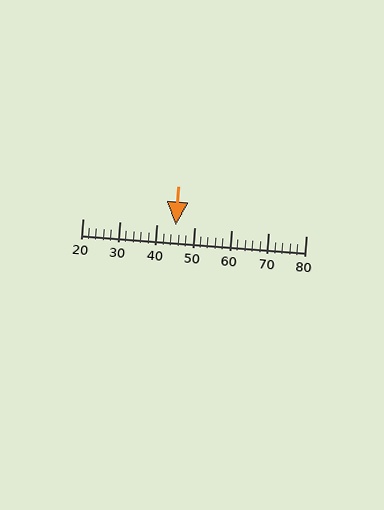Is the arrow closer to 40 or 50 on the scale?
The arrow is closer to 50.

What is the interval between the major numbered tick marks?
The major tick marks are spaced 10 units apart.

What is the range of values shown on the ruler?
The ruler shows values from 20 to 80.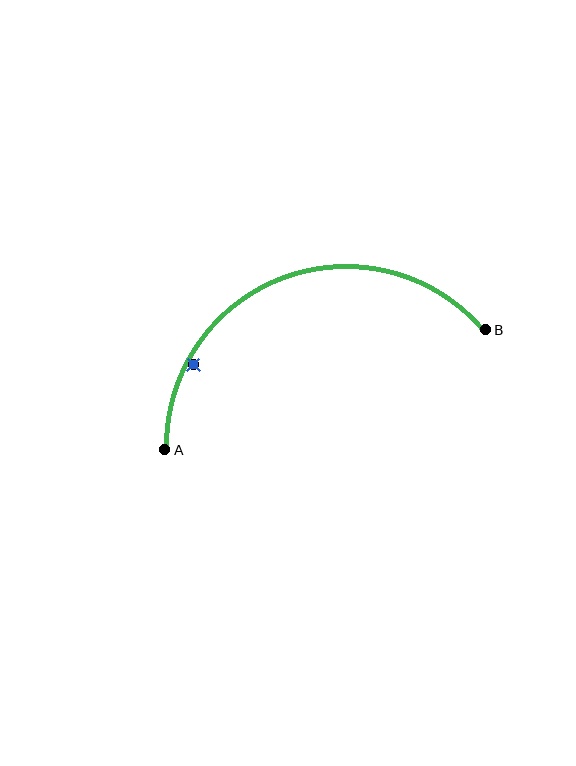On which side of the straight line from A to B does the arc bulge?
The arc bulges above the straight line connecting A and B.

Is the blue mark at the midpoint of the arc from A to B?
No — the blue mark does not lie on the arc at all. It sits slightly inside the curve.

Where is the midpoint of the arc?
The arc midpoint is the point on the curve farthest from the straight line joining A and B. It sits above that line.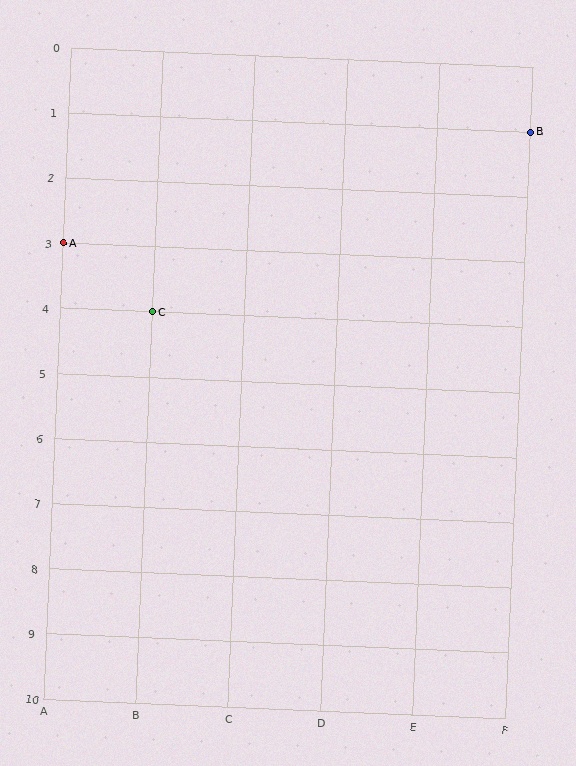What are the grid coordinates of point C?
Point C is at grid coordinates (B, 4).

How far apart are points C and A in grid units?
Points C and A are 1 column and 1 row apart (about 1.4 grid units diagonally).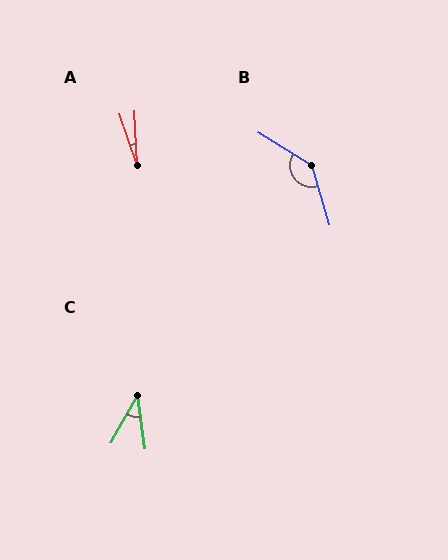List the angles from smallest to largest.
A (16°), C (37°), B (138°).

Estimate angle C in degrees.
Approximately 37 degrees.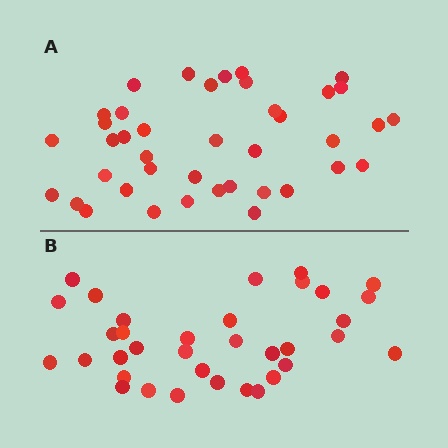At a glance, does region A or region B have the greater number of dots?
Region A (the top region) has more dots.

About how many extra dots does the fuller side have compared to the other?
Region A has about 5 more dots than region B.